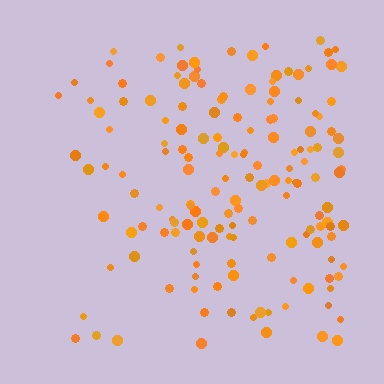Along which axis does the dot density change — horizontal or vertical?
Horizontal.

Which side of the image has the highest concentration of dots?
The right.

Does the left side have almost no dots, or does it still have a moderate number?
Still a moderate number, just noticeably fewer than the right.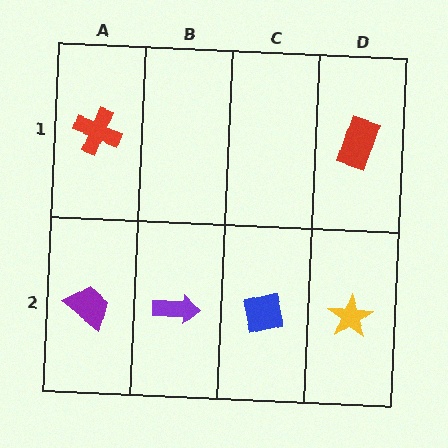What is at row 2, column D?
A yellow star.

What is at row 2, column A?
A purple trapezoid.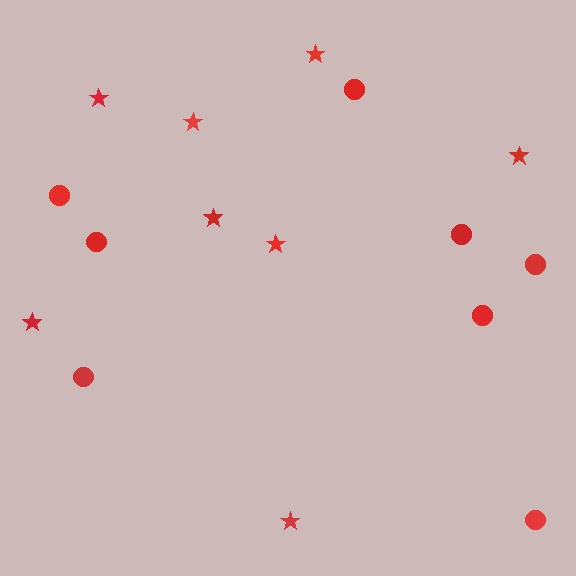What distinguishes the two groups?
There are 2 groups: one group of circles (8) and one group of stars (8).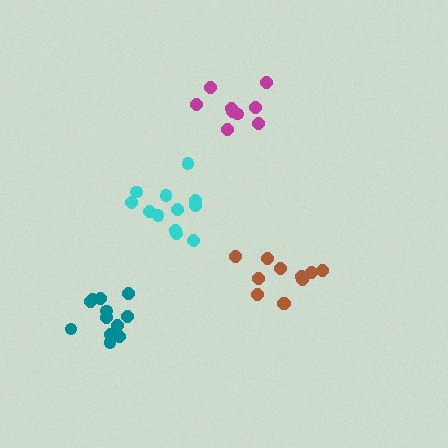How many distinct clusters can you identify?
There are 4 distinct clusters.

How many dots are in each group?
Group 1: 9 dots, Group 2: 12 dots, Group 3: 12 dots, Group 4: 11 dots (44 total).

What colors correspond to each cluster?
The clusters are colored: magenta, cyan, teal, brown.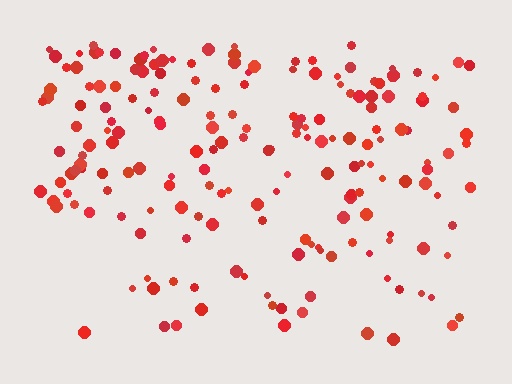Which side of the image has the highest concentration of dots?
The top.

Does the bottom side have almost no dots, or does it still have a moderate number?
Still a moderate number, just noticeably fewer than the top.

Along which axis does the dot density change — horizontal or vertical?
Vertical.